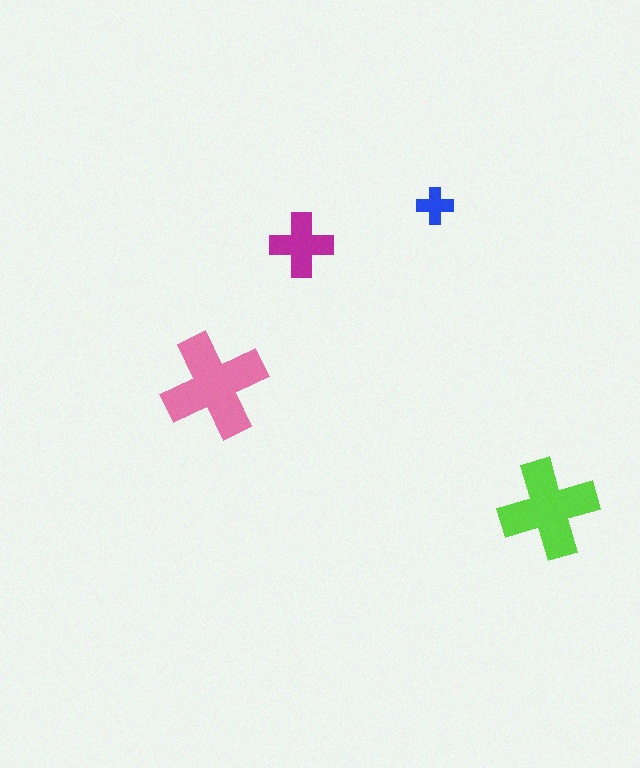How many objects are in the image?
There are 4 objects in the image.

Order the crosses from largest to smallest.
the pink one, the lime one, the magenta one, the blue one.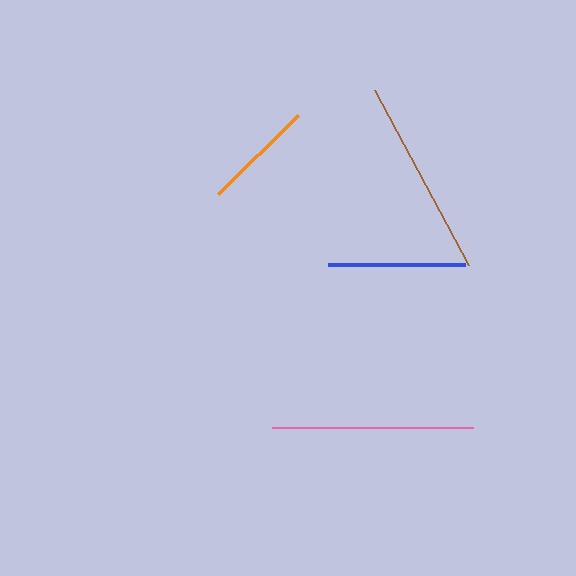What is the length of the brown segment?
The brown segment is approximately 199 pixels long.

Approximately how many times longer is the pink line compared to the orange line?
The pink line is approximately 1.8 times the length of the orange line.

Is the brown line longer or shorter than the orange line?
The brown line is longer than the orange line.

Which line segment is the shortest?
The orange line is the shortest at approximately 113 pixels.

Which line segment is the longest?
The pink line is the longest at approximately 201 pixels.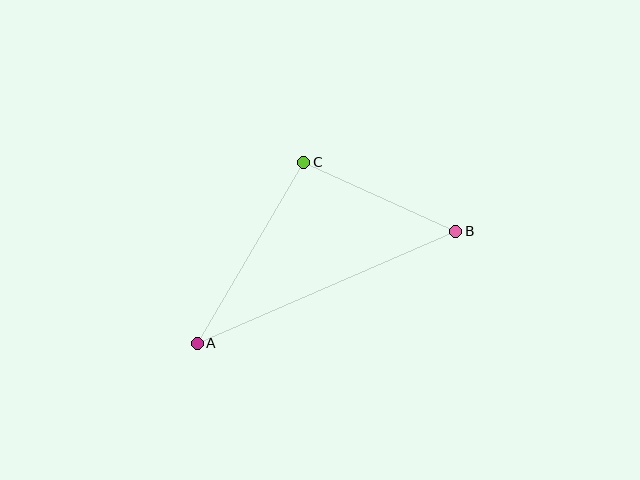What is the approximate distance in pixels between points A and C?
The distance between A and C is approximately 210 pixels.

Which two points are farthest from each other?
Points A and B are farthest from each other.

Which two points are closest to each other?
Points B and C are closest to each other.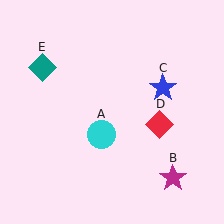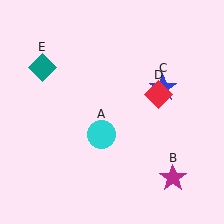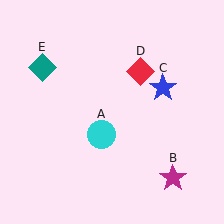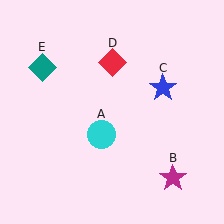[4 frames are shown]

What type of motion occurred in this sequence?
The red diamond (object D) rotated counterclockwise around the center of the scene.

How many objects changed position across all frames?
1 object changed position: red diamond (object D).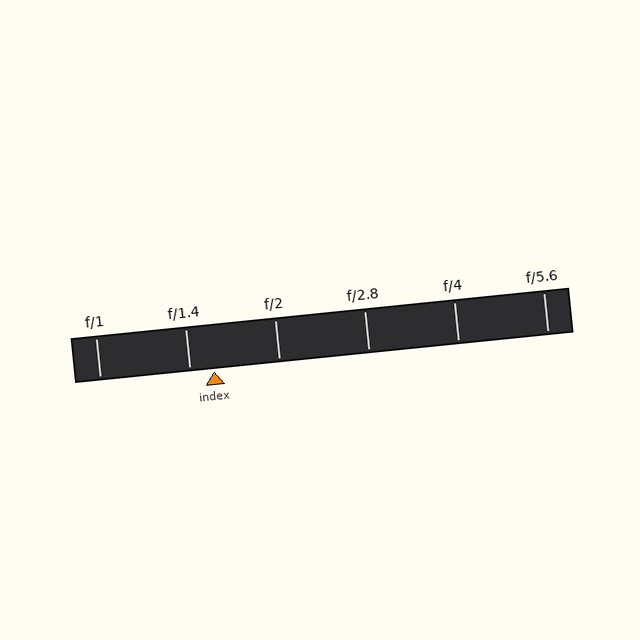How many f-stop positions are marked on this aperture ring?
There are 6 f-stop positions marked.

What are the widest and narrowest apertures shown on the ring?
The widest aperture shown is f/1 and the narrowest is f/5.6.